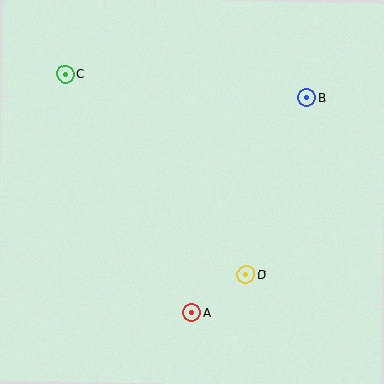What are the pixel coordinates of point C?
Point C is at (65, 74).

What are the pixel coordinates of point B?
Point B is at (306, 98).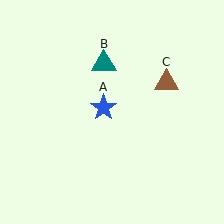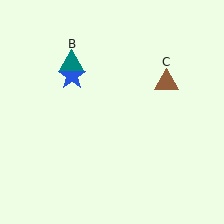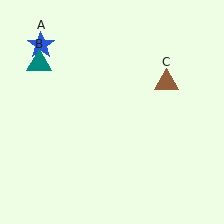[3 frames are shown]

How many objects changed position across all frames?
2 objects changed position: blue star (object A), teal triangle (object B).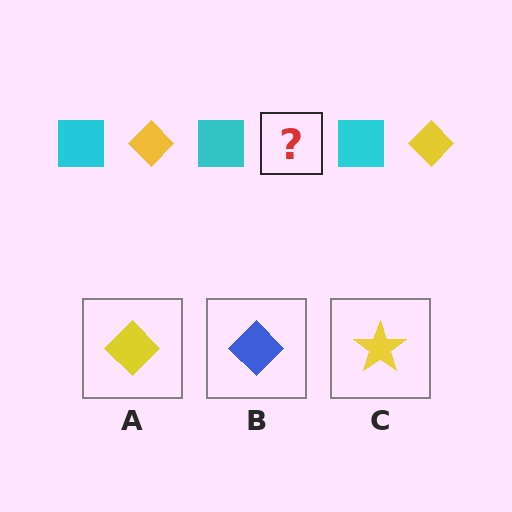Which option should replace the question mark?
Option A.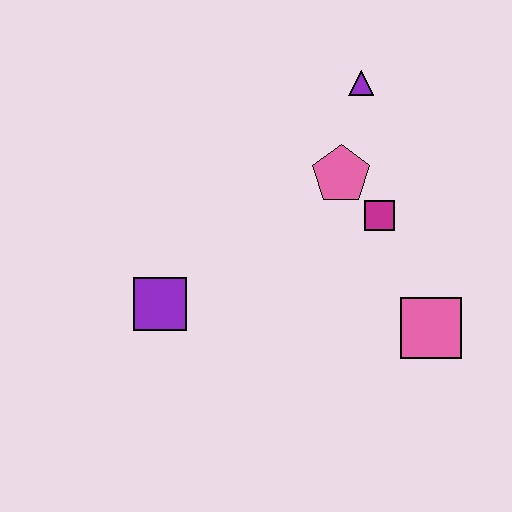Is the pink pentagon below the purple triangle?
Yes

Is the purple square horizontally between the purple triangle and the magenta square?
No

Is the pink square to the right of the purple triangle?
Yes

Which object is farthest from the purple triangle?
The purple square is farthest from the purple triangle.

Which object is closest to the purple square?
The pink pentagon is closest to the purple square.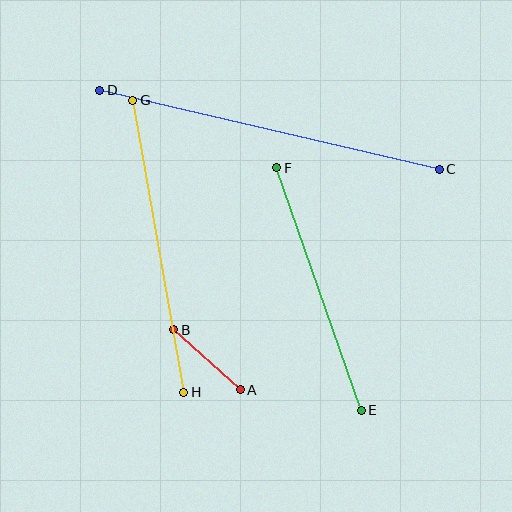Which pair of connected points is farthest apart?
Points C and D are farthest apart.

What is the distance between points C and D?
The distance is approximately 349 pixels.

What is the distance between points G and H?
The distance is approximately 296 pixels.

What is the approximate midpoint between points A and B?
The midpoint is at approximately (207, 360) pixels.